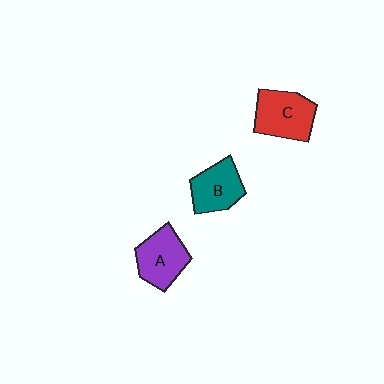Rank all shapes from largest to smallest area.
From largest to smallest: C (red), A (purple), B (teal).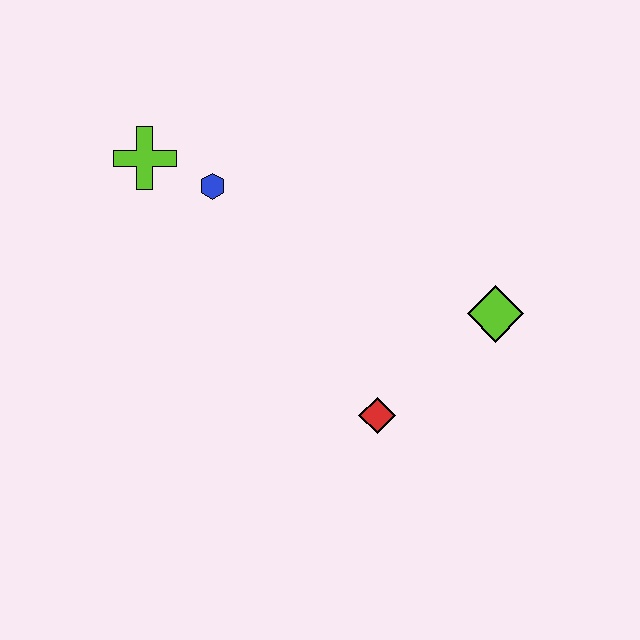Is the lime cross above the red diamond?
Yes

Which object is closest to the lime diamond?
The red diamond is closest to the lime diamond.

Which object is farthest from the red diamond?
The lime cross is farthest from the red diamond.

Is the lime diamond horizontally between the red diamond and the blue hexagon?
No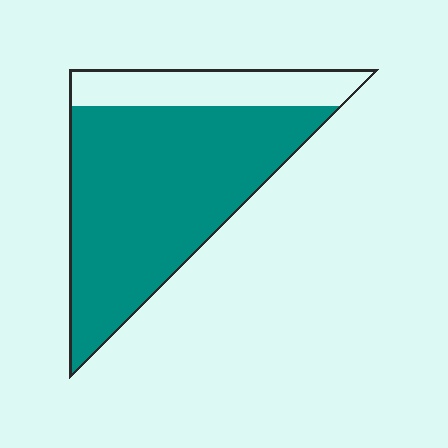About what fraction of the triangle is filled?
About four fifths (4/5).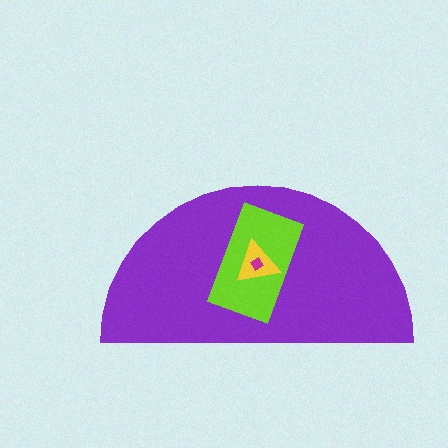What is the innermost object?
The magenta diamond.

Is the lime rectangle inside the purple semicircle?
Yes.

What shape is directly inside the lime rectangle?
The yellow triangle.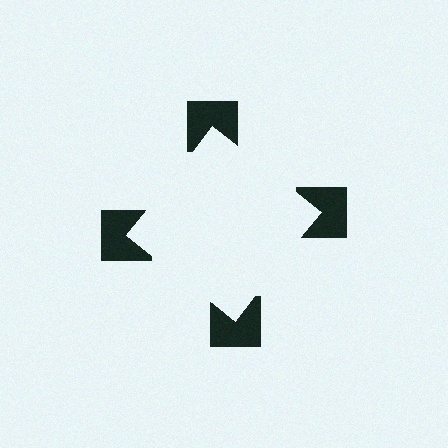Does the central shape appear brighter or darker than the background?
It typically appears slightly brighter than the background, even though no actual brightness change is drawn.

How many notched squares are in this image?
There are 4 — one at each vertex of the illusory square.